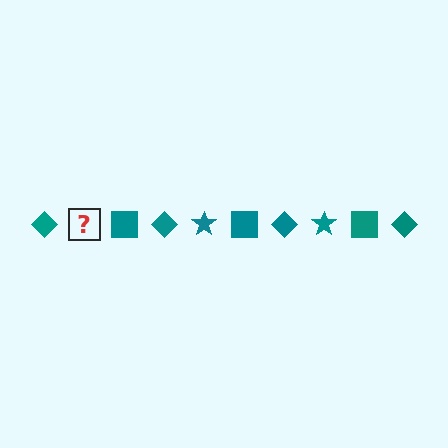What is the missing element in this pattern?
The missing element is a teal star.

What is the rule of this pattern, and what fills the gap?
The rule is that the pattern cycles through diamond, star, square shapes in teal. The gap should be filled with a teal star.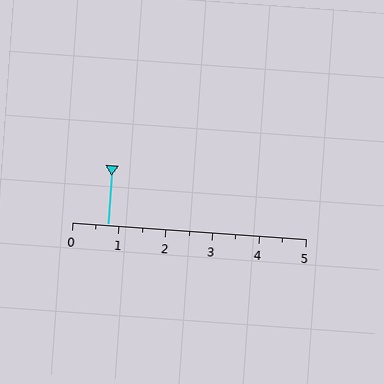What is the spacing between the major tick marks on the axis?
The major ticks are spaced 1 apart.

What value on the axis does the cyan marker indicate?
The marker indicates approximately 0.8.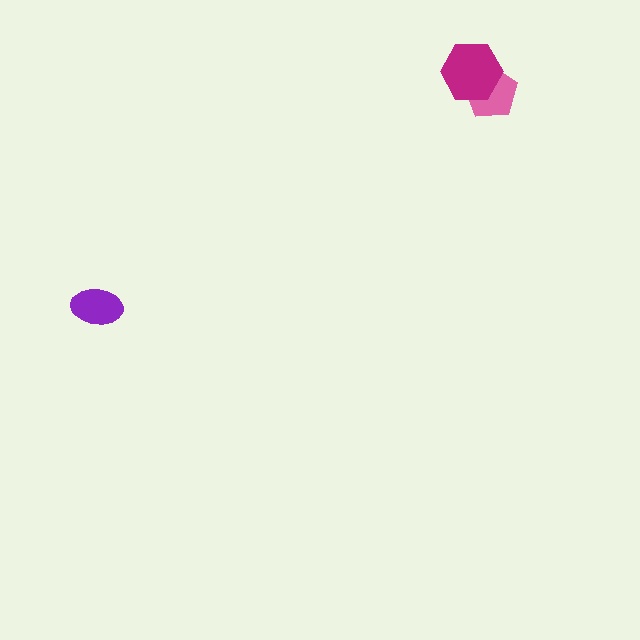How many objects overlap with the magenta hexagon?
1 object overlaps with the magenta hexagon.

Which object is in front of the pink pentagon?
The magenta hexagon is in front of the pink pentagon.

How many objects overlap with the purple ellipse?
0 objects overlap with the purple ellipse.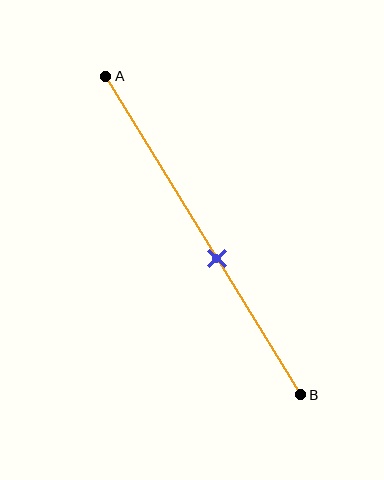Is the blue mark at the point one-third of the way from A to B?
No, the mark is at about 55% from A, not at the 33% one-third point.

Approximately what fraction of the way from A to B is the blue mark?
The blue mark is approximately 55% of the way from A to B.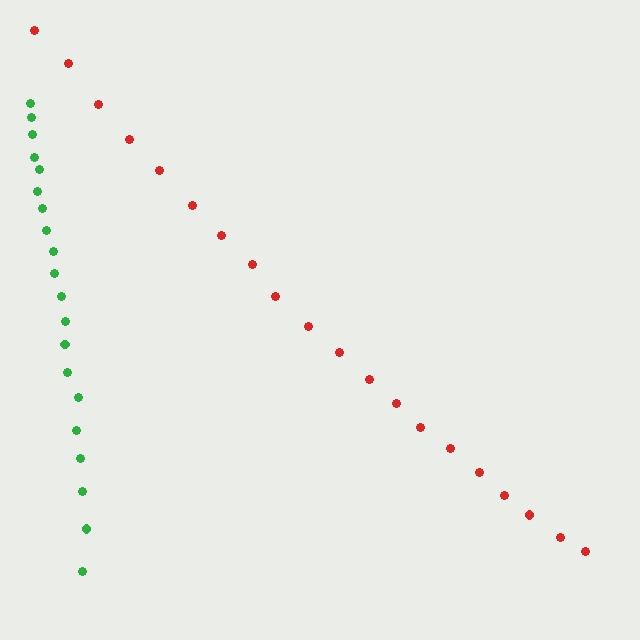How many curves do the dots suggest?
There are 2 distinct paths.